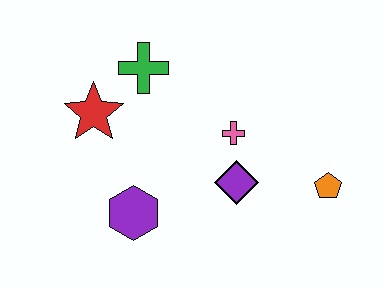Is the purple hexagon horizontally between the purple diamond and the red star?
Yes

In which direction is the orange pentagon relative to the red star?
The orange pentagon is to the right of the red star.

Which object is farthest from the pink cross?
The red star is farthest from the pink cross.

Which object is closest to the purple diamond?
The pink cross is closest to the purple diamond.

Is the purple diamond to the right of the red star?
Yes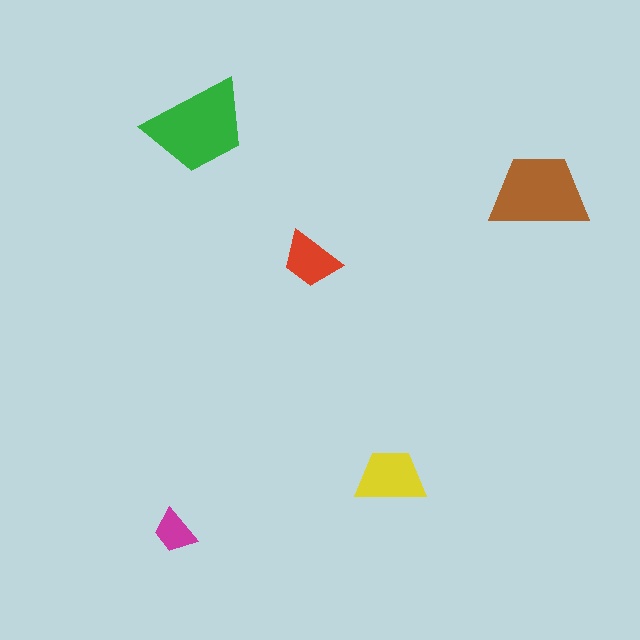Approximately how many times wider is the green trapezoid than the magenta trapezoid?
About 2.5 times wider.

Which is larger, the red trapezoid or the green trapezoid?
The green one.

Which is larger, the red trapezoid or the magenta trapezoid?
The red one.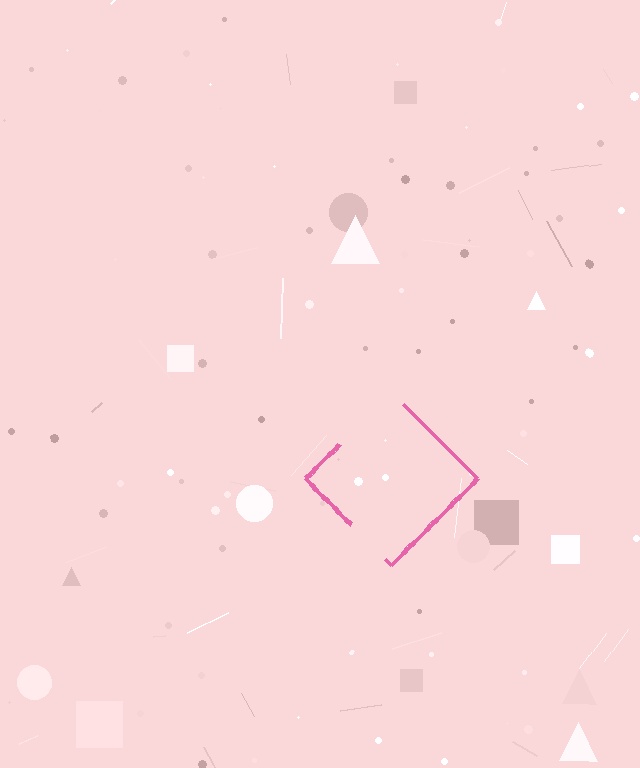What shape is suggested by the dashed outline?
The dashed outline suggests a diamond.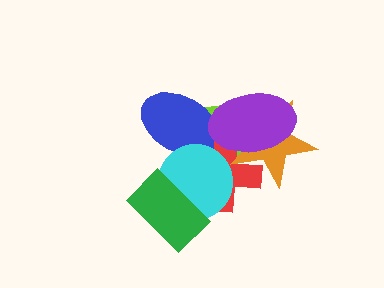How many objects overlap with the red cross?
6 objects overlap with the red cross.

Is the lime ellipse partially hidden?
Yes, it is partially covered by another shape.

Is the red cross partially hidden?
Yes, it is partially covered by another shape.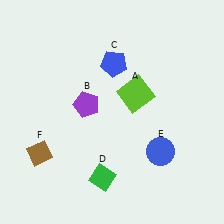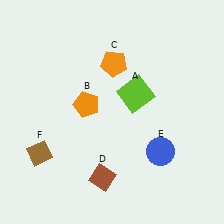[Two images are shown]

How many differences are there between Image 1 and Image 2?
There are 3 differences between the two images.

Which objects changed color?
B changed from purple to orange. C changed from blue to orange. D changed from green to brown.